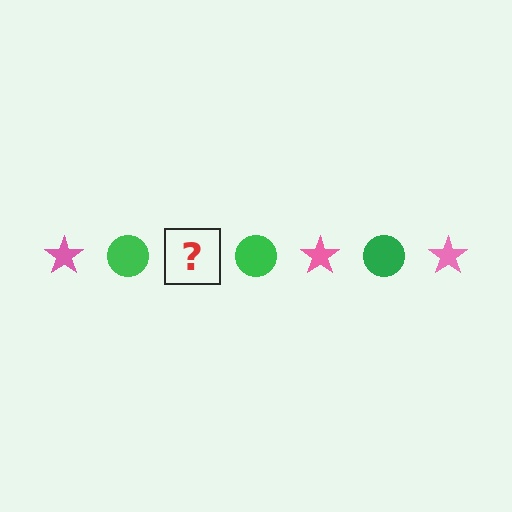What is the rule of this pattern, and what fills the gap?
The rule is that the pattern alternates between pink star and green circle. The gap should be filled with a pink star.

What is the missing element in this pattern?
The missing element is a pink star.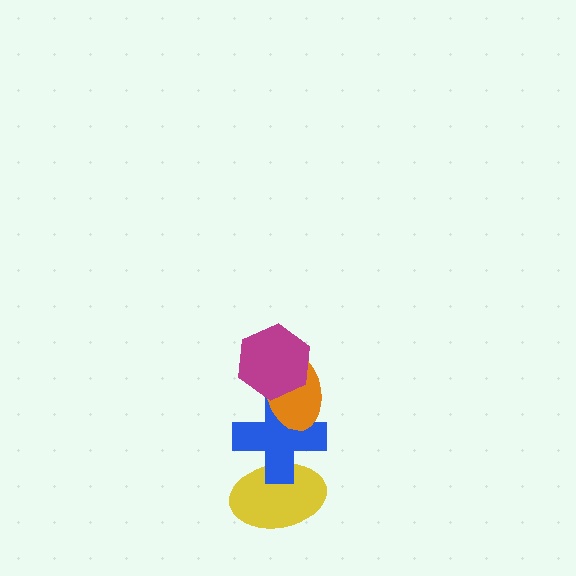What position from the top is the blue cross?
The blue cross is 3rd from the top.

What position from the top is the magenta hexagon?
The magenta hexagon is 1st from the top.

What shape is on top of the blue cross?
The orange ellipse is on top of the blue cross.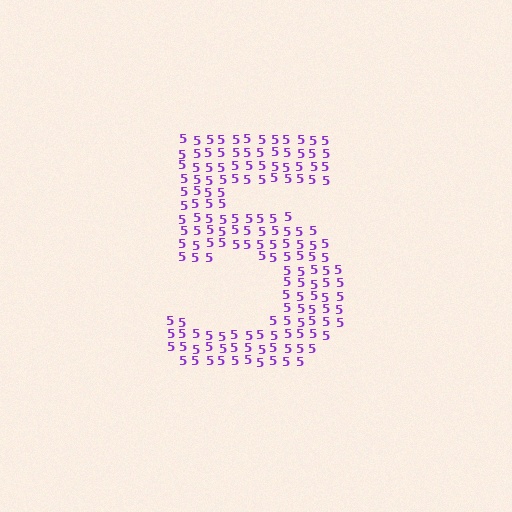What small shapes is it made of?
It is made of small digit 5's.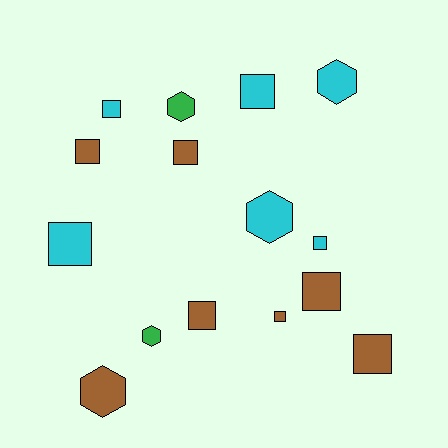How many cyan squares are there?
There are 4 cyan squares.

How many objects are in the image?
There are 15 objects.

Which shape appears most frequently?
Square, with 10 objects.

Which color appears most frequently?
Brown, with 7 objects.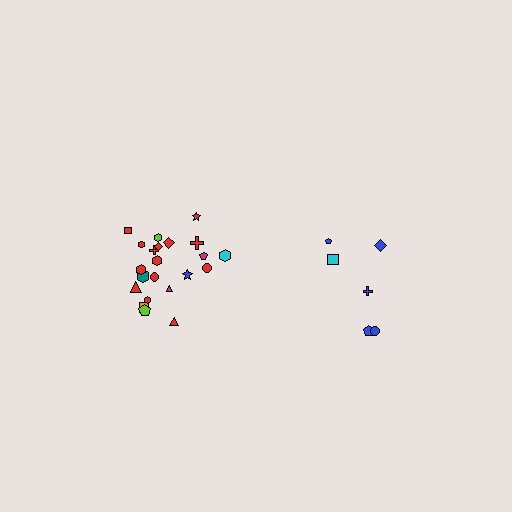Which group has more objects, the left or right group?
The left group.